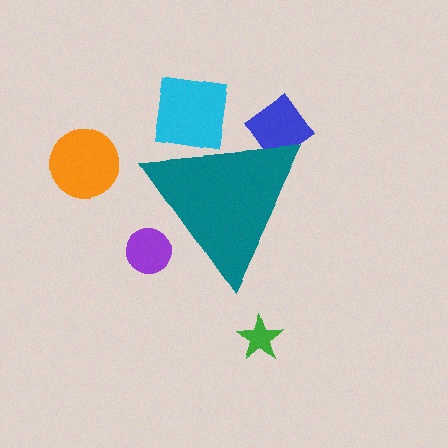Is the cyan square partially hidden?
Yes, the cyan square is partially hidden behind the teal triangle.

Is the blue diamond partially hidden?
Yes, the blue diamond is partially hidden behind the teal triangle.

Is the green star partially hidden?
No, the green star is fully visible.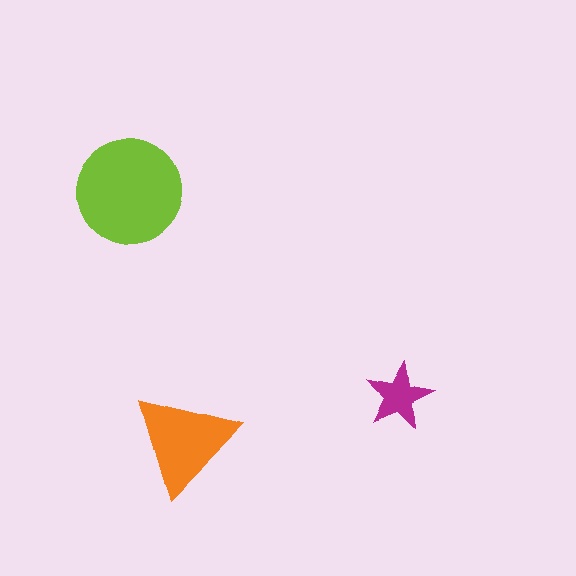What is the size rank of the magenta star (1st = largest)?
3rd.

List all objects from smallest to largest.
The magenta star, the orange triangle, the lime circle.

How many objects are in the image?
There are 3 objects in the image.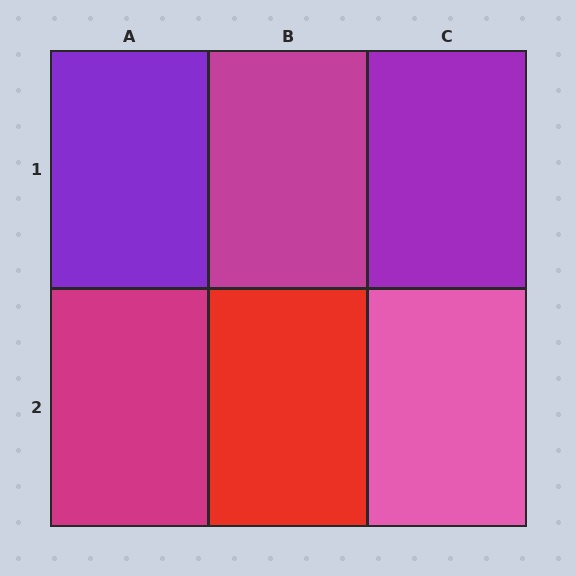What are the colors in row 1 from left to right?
Purple, magenta, purple.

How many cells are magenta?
2 cells are magenta.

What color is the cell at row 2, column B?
Red.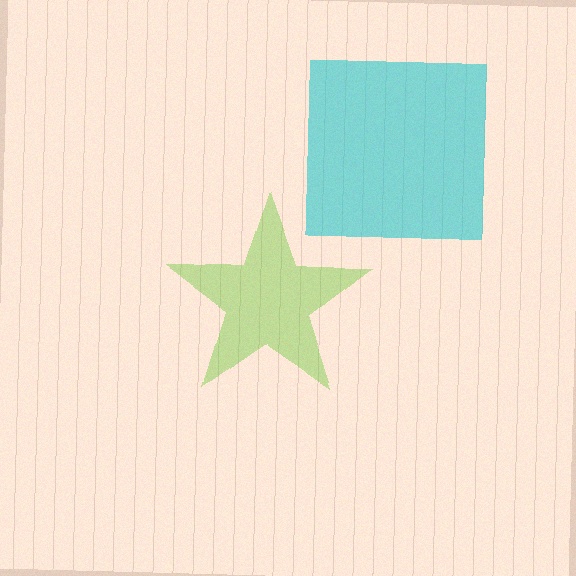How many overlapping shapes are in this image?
There are 2 overlapping shapes in the image.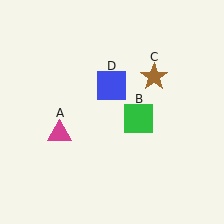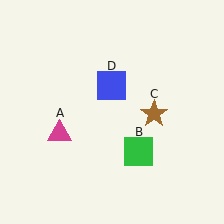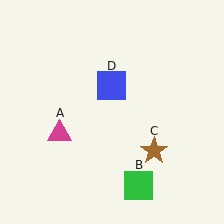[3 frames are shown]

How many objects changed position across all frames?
2 objects changed position: green square (object B), brown star (object C).